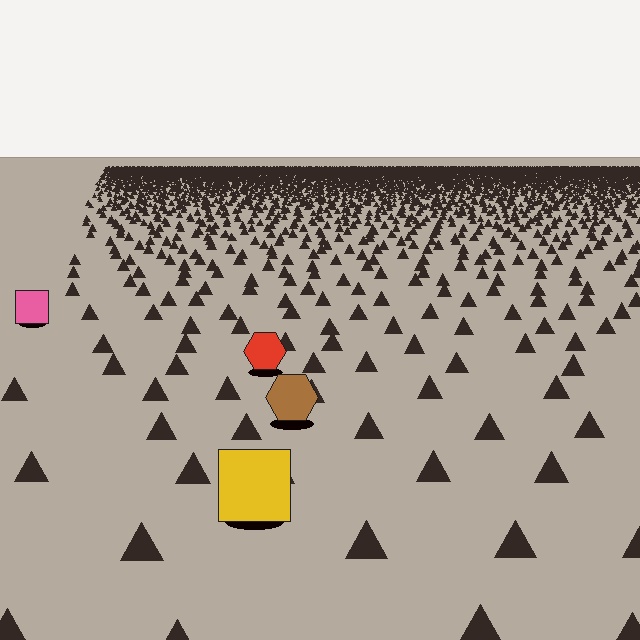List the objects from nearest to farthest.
From nearest to farthest: the yellow square, the brown hexagon, the red hexagon, the pink square.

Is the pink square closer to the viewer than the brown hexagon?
No. The brown hexagon is closer — you can tell from the texture gradient: the ground texture is coarser near it.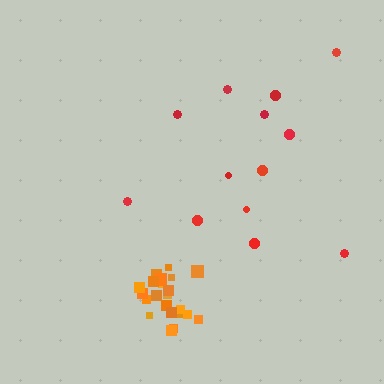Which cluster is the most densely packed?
Orange.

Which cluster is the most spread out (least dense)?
Red.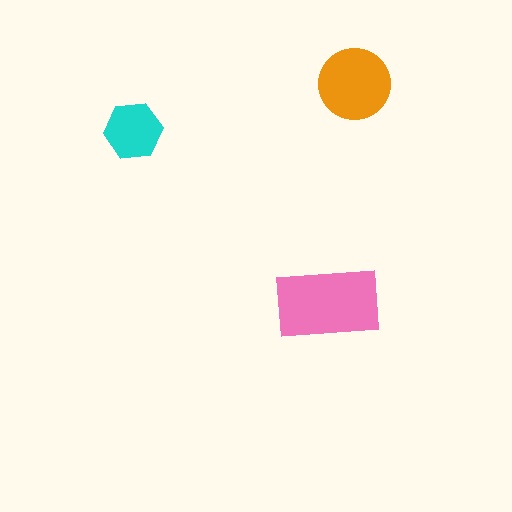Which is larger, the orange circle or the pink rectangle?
The pink rectangle.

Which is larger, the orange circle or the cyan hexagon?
The orange circle.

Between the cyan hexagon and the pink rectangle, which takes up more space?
The pink rectangle.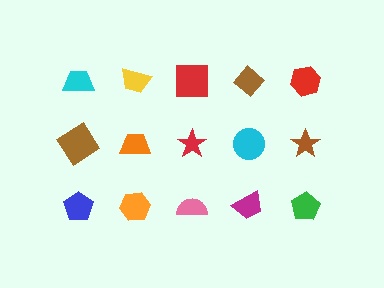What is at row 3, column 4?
A magenta trapezoid.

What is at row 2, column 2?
An orange trapezoid.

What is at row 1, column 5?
A red hexagon.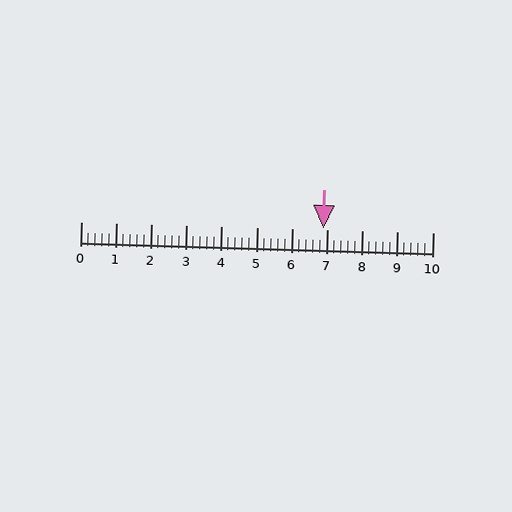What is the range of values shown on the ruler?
The ruler shows values from 0 to 10.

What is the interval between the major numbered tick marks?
The major tick marks are spaced 1 units apart.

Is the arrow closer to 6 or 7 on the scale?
The arrow is closer to 7.